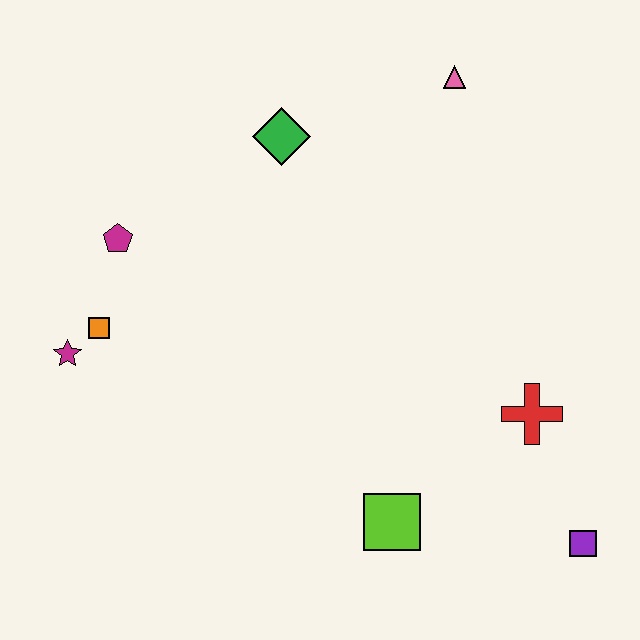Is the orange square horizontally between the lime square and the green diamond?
No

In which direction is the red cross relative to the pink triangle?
The red cross is below the pink triangle.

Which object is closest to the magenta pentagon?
The orange square is closest to the magenta pentagon.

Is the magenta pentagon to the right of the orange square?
Yes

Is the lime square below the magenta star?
Yes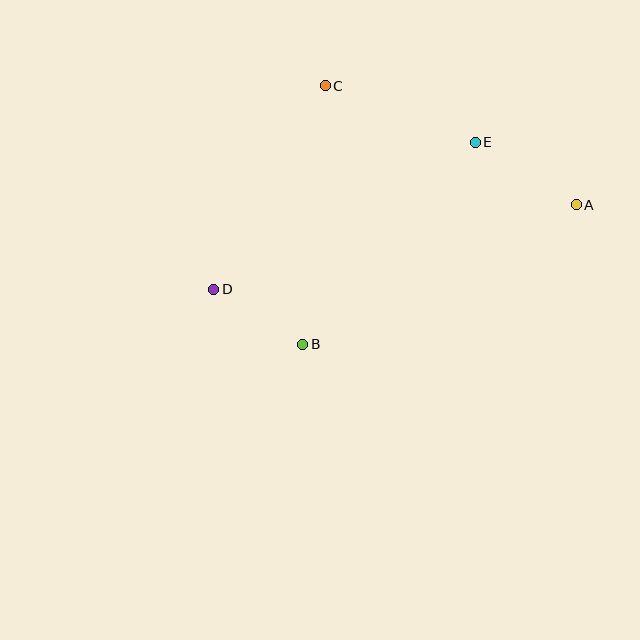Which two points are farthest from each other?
Points A and D are farthest from each other.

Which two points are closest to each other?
Points B and D are closest to each other.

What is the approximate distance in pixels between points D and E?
The distance between D and E is approximately 300 pixels.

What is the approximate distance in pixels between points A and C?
The distance between A and C is approximately 278 pixels.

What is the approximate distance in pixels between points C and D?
The distance between C and D is approximately 232 pixels.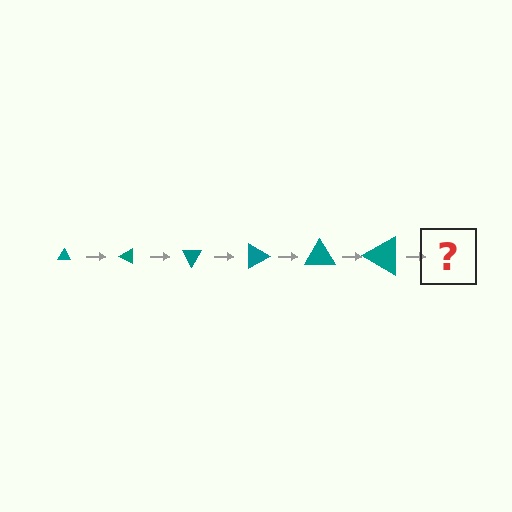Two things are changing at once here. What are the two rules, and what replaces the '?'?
The two rules are that the triangle grows larger each step and it rotates 30 degrees each step. The '?' should be a triangle, larger than the previous one and rotated 180 degrees from the start.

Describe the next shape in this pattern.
It should be a triangle, larger than the previous one and rotated 180 degrees from the start.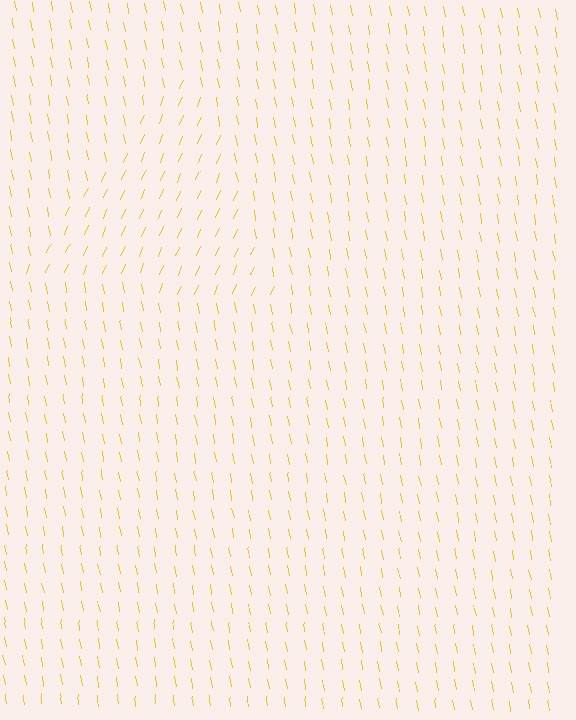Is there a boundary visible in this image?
Yes, there is a texture boundary formed by a change in line orientation.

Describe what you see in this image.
The image is filled with small yellow line segments. A triangle region in the image has lines oriented differently from the surrounding lines, creating a visible texture boundary.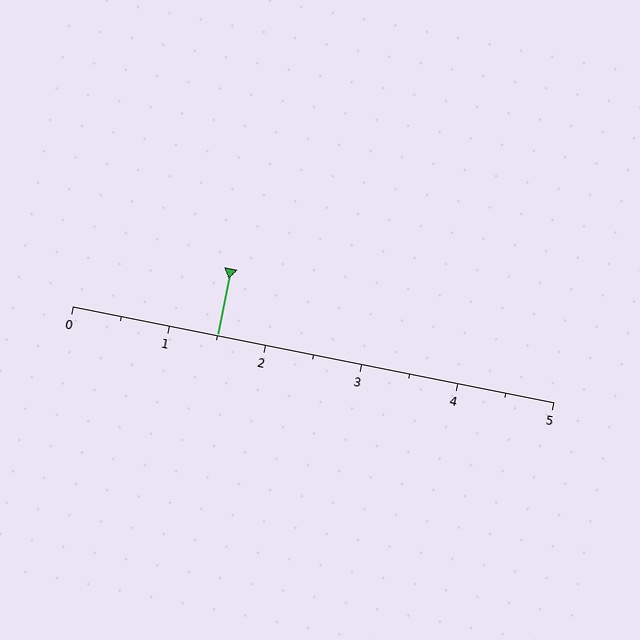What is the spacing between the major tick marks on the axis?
The major ticks are spaced 1 apart.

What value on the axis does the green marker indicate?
The marker indicates approximately 1.5.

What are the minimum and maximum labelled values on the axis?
The axis runs from 0 to 5.